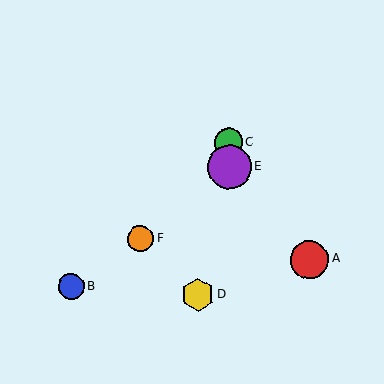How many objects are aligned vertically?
2 objects (C, E) are aligned vertically.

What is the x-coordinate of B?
Object B is at x≈71.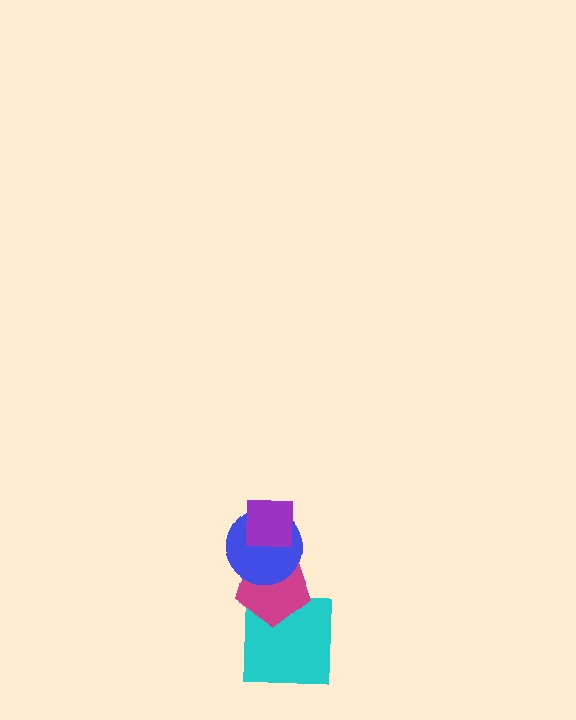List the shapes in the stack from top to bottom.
From top to bottom: the purple square, the blue circle, the magenta pentagon, the cyan square.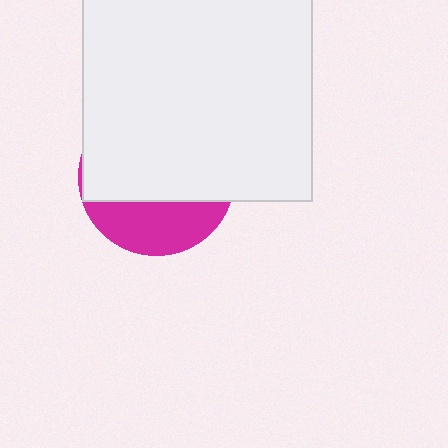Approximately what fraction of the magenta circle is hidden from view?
Roughly 69% of the magenta circle is hidden behind the white square.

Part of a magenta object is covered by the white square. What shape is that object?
It is a circle.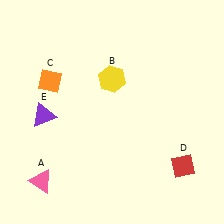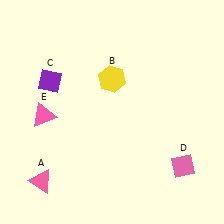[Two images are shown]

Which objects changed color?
C changed from orange to purple. D changed from red to pink. E changed from purple to pink.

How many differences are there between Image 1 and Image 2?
There are 3 differences between the two images.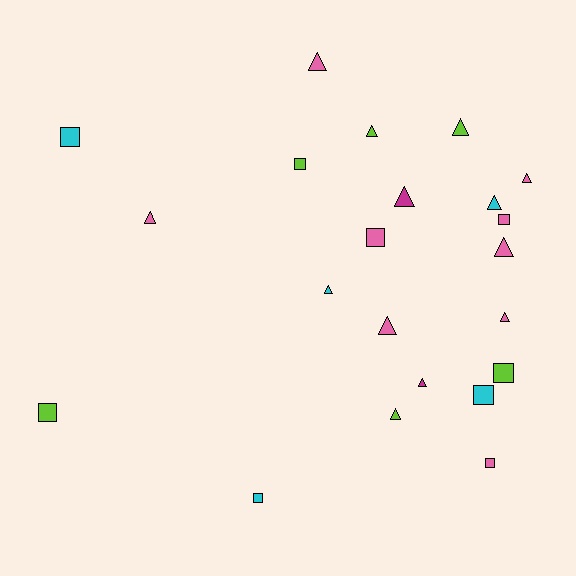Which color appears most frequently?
Pink, with 9 objects.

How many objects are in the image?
There are 22 objects.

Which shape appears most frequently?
Triangle, with 13 objects.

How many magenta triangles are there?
There are 2 magenta triangles.